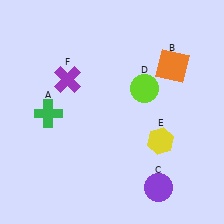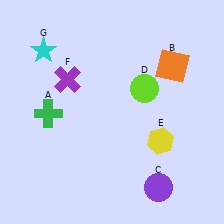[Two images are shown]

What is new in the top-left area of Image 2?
A cyan star (G) was added in the top-left area of Image 2.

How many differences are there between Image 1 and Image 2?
There is 1 difference between the two images.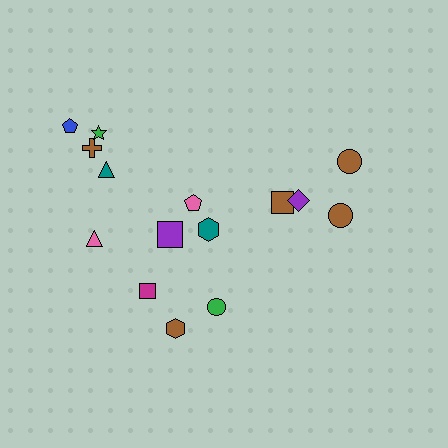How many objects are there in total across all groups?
There are 15 objects.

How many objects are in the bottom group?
There are 5 objects.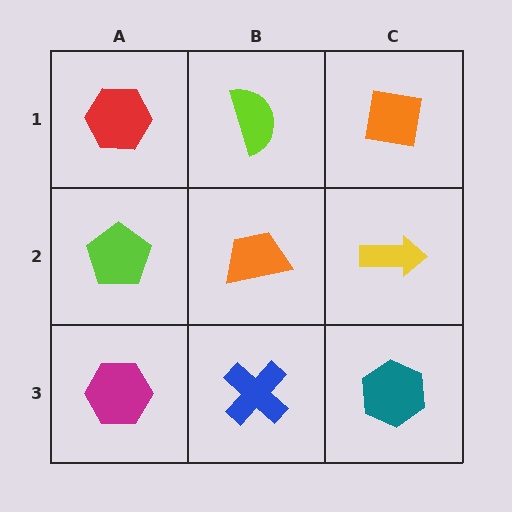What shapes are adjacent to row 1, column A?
A lime pentagon (row 2, column A), a lime semicircle (row 1, column B).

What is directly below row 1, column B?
An orange trapezoid.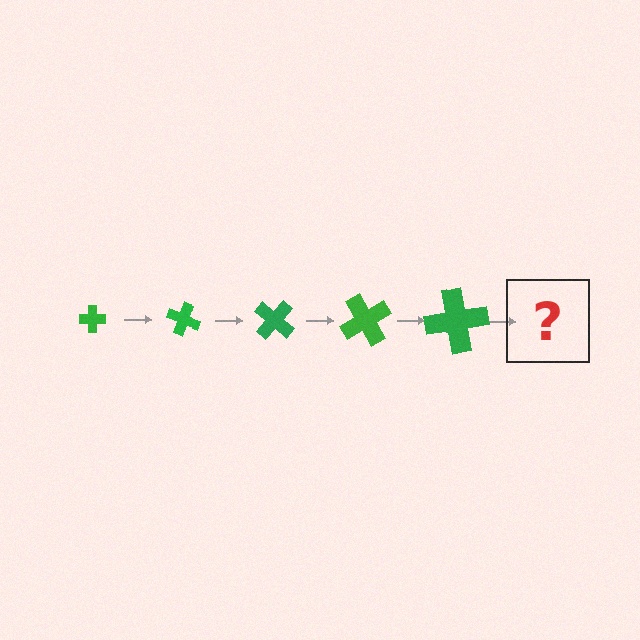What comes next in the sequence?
The next element should be a cross, larger than the previous one and rotated 100 degrees from the start.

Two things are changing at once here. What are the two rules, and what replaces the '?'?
The two rules are that the cross grows larger each step and it rotates 20 degrees each step. The '?' should be a cross, larger than the previous one and rotated 100 degrees from the start.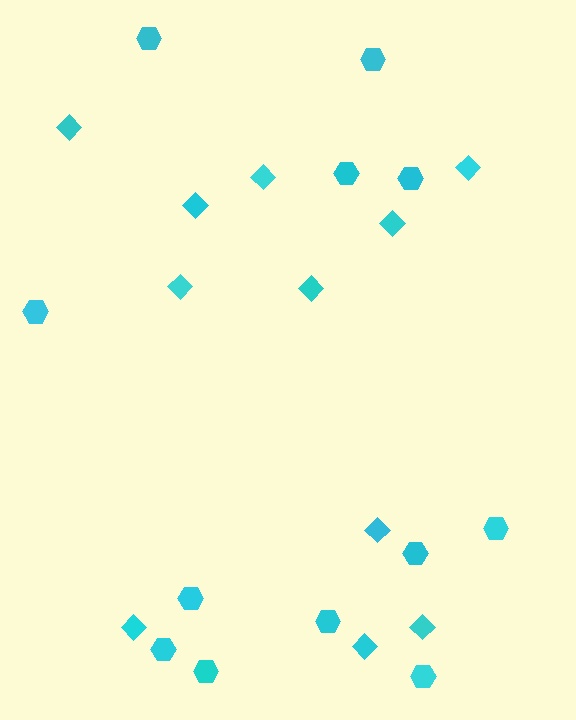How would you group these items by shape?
There are 2 groups: one group of diamonds (11) and one group of hexagons (12).